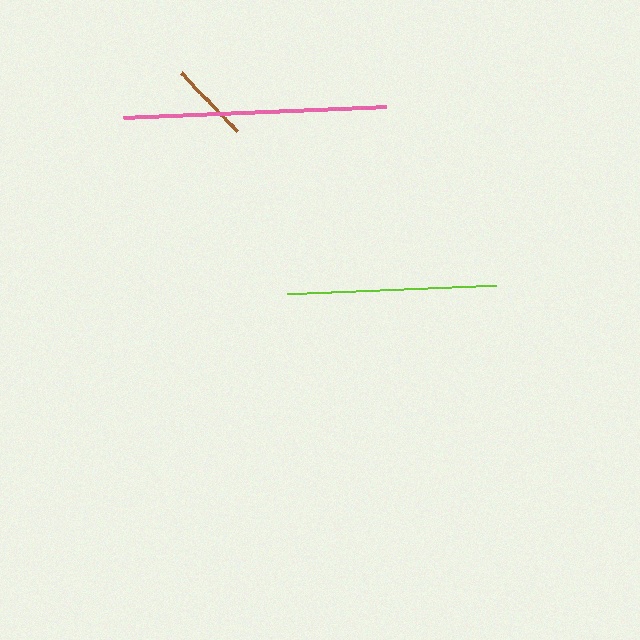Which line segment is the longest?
The pink line is the longest at approximately 263 pixels.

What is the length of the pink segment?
The pink segment is approximately 263 pixels long.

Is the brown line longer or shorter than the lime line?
The lime line is longer than the brown line.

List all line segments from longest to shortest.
From longest to shortest: pink, lime, brown.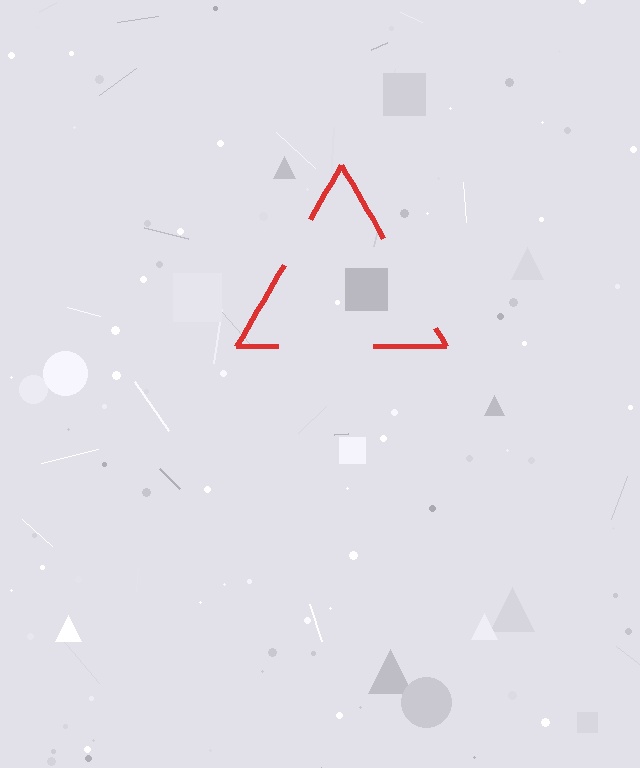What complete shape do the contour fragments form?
The contour fragments form a triangle.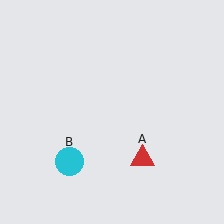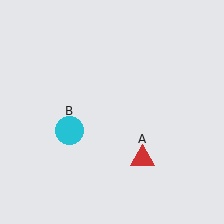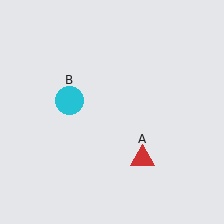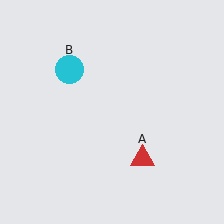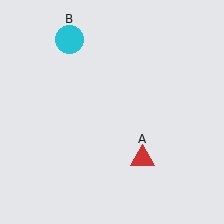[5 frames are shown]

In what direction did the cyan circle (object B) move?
The cyan circle (object B) moved up.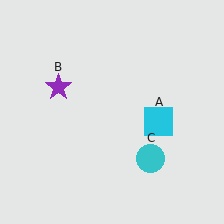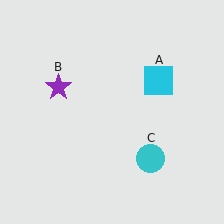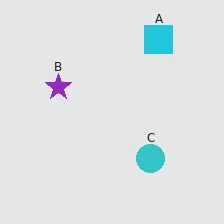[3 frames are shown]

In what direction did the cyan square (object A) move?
The cyan square (object A) moved up.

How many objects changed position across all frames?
1 object changed position: cyan square (object A).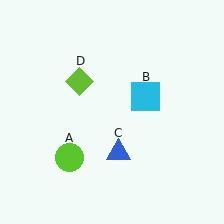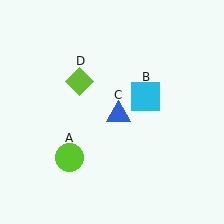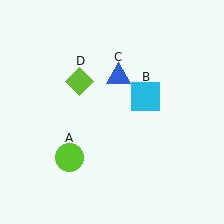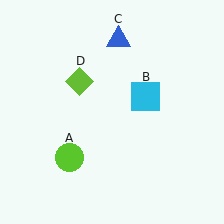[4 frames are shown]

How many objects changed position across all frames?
1 object changed position: blue triangle (object C).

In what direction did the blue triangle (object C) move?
The blue triangle (object C) moved up.